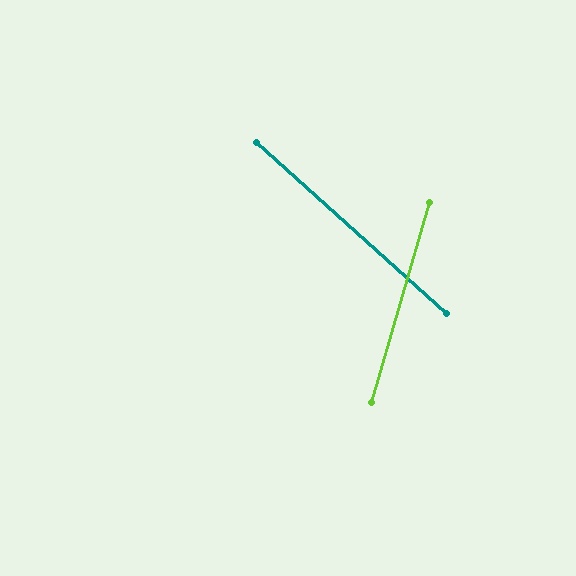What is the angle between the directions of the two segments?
Approximately 64 degrees.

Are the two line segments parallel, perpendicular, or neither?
Neither parallel nor perpendicular — they differ by about 64°.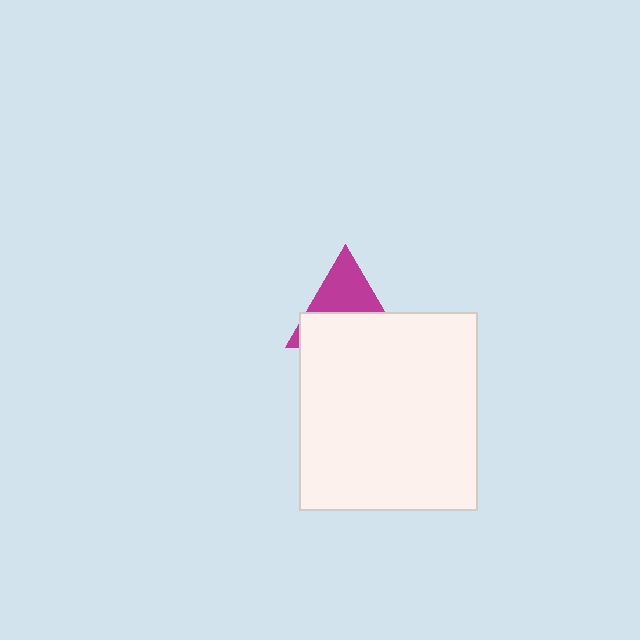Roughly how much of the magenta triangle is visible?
About half of it is visible (roughly 45%).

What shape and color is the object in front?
The object in front is a white rectangle.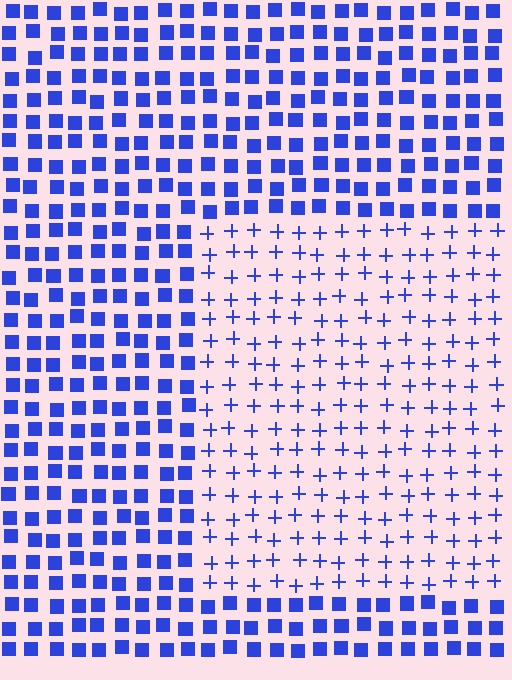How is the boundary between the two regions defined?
The boundary is defined by a change in element shape: plus signs inside vs. squares outside. All elements share the same color and spacing.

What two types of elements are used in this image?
The image uses plus signs inside the rectangle region and squares outside it.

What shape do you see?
I see a rectangle.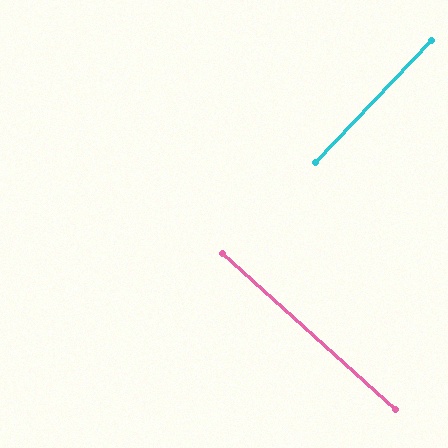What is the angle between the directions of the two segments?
Approximately 88 degrees.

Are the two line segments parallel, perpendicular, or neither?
Perpendicular — they meet at approximately 88°.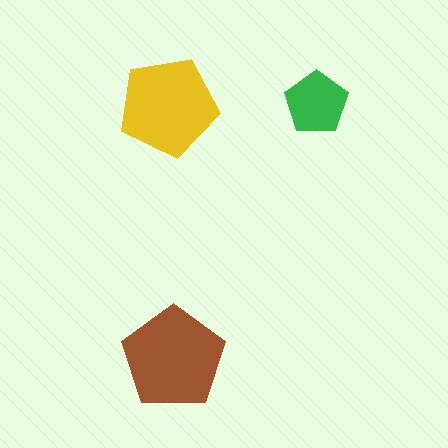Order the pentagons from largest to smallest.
the brown one, the yellow one, the green one.